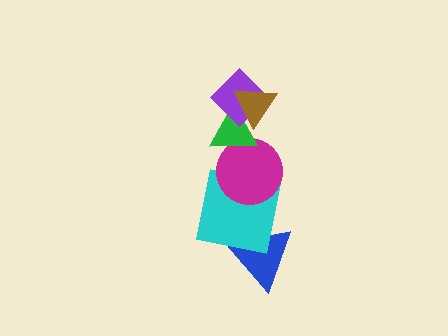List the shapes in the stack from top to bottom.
From top to bottom: the brown triangle, the purple diamond, the green triangle, the magenta circle, the cyan square, the blue triangle.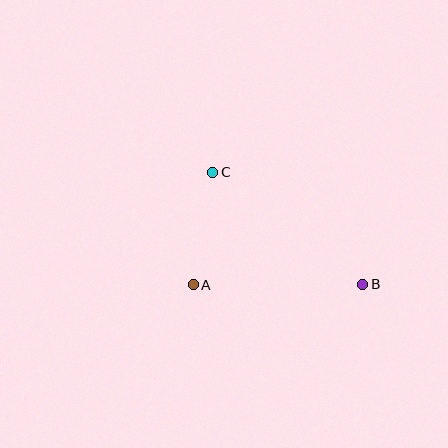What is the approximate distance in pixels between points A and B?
The distance between A and B is approximately 170 pixels.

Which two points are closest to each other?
Points A and C are closest to each other.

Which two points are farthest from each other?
Points B and C are farthest from each other.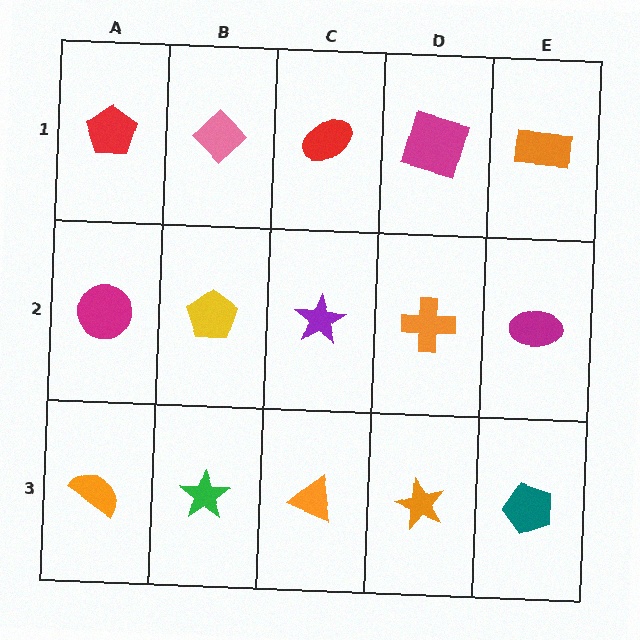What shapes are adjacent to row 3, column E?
A magenta ellipse (row 2, column E), an orange star (row 3, column D).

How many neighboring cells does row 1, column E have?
2.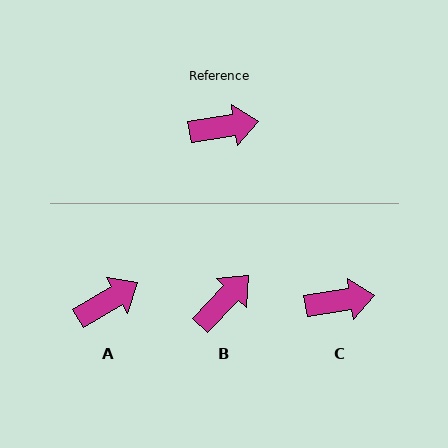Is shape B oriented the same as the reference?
No, it is off by about 37 degrees.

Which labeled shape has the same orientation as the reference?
C.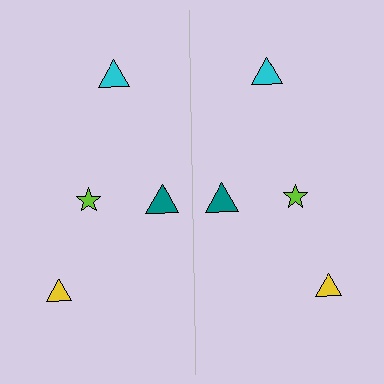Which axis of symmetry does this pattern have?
The pattern has a vertical axis of symmetry running through the center of the image.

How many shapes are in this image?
There are 8 shapes in this image.